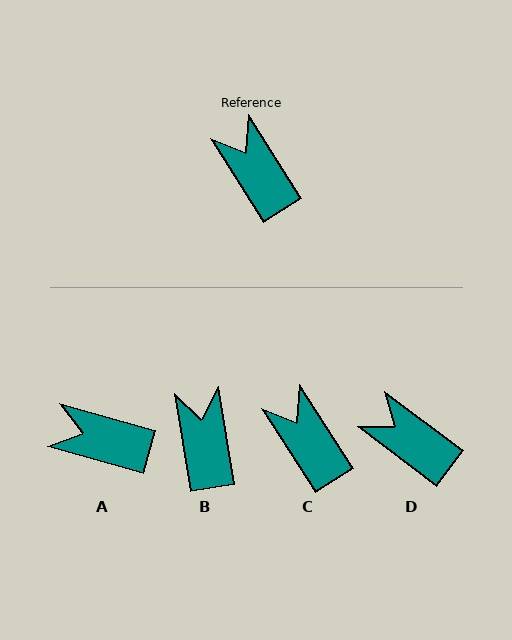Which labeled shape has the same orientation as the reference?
C.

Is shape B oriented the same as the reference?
No, it is off by about 24 degrees.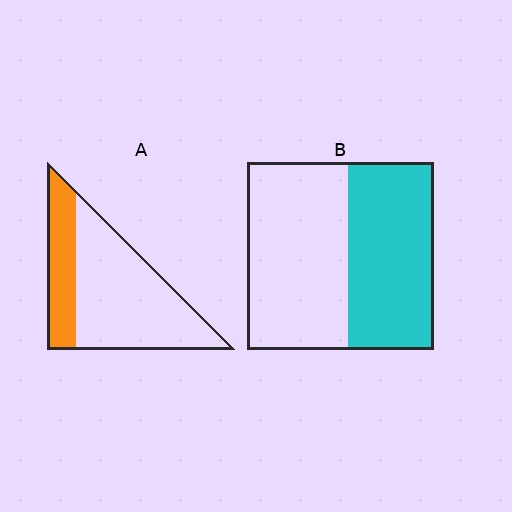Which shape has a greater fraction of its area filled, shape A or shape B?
Shape B.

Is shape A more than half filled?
No.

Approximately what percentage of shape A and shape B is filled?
A is approximately 30% and B is approximately 45%.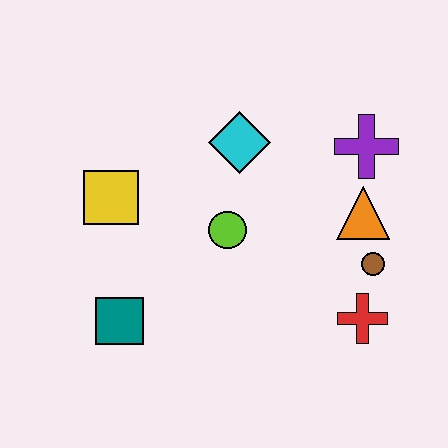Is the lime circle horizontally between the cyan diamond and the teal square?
Yes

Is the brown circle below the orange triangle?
Yes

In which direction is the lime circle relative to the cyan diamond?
The lime circle is below the cyan diamond.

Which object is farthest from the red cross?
The yellow square is farthest from the red cross.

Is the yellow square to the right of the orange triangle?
No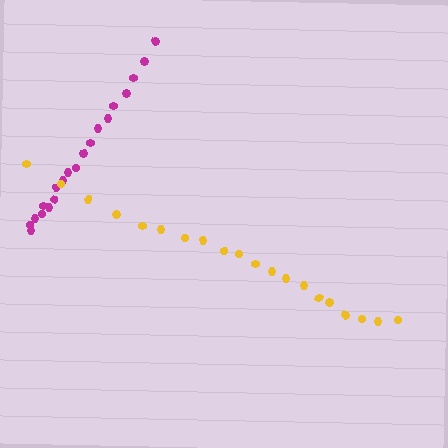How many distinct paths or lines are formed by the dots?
There are 2 distinct paths.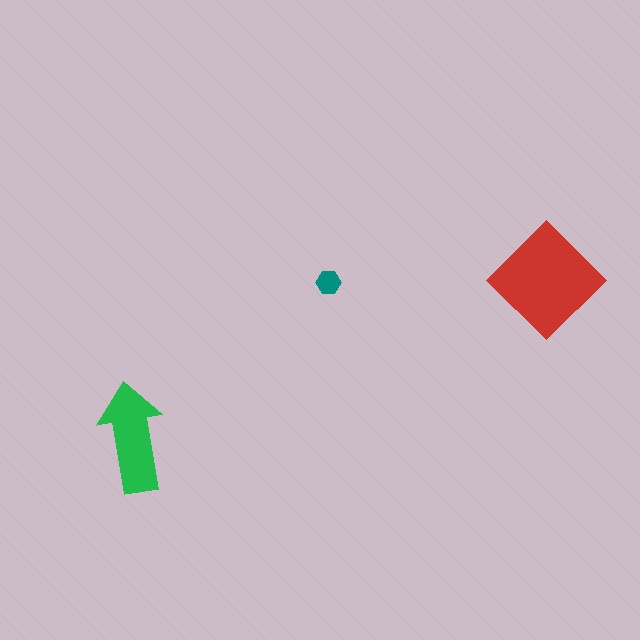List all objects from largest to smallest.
The red diamond, the green arrow, the teal hexagon.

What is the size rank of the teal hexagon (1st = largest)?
3rd.